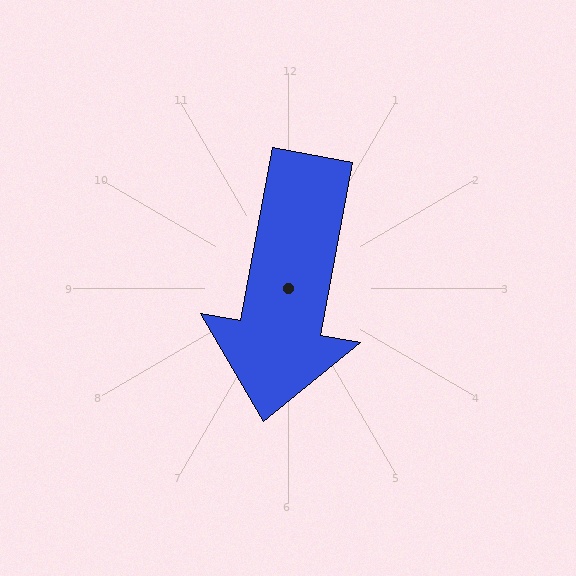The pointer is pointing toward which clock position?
Roughly 6 o'clock.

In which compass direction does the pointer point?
South.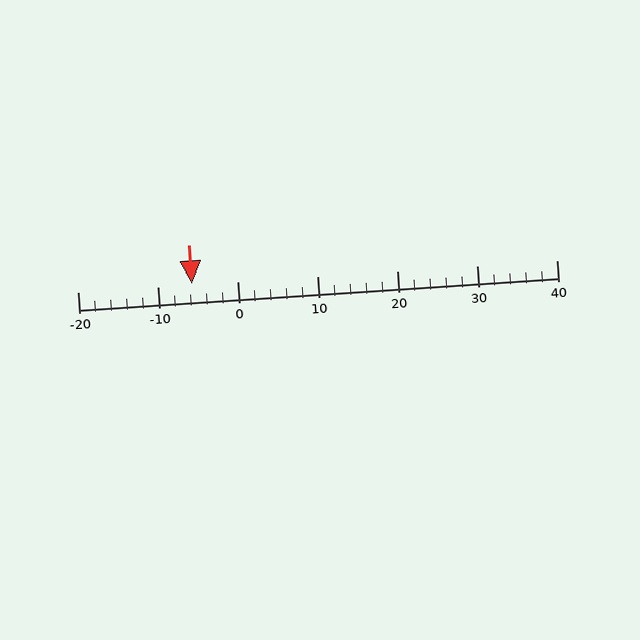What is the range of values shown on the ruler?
The ruler shows values from -20 to 40.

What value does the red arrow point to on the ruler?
The red arrow points to approximately -6.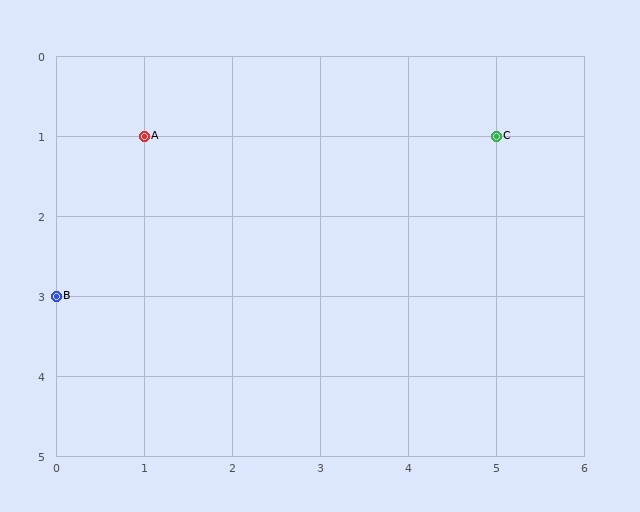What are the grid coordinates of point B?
Point B is at grid coordinates (0, 3).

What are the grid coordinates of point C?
Point C is at grid coordinates (5, 1).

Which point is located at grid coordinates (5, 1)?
Point C is at (5, 1).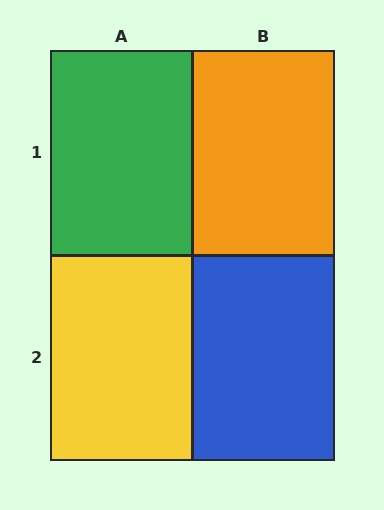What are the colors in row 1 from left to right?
Green, orange.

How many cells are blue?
1 cell is blue.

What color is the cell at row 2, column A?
Yellow.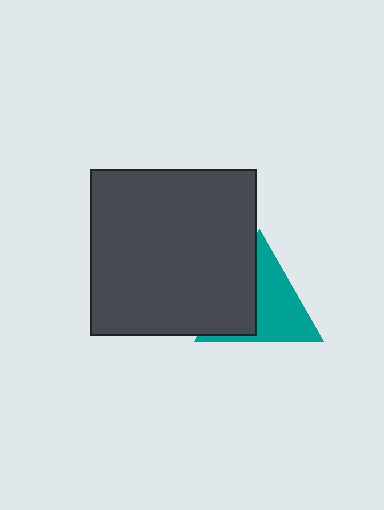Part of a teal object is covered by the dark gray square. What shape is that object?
It is a triangle.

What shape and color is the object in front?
The object in front is a dark gray square.